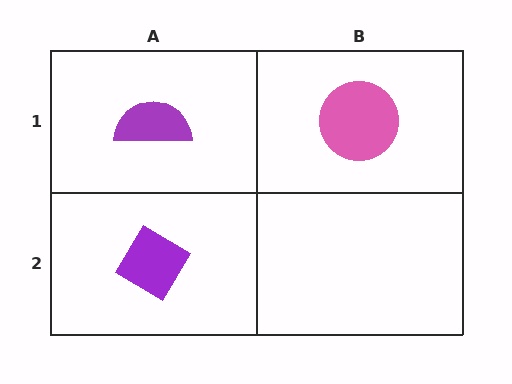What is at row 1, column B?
A pink circle.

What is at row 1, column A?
A purple semicircle.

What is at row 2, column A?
A purple diamond.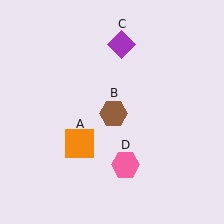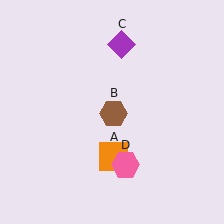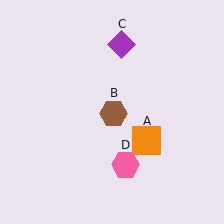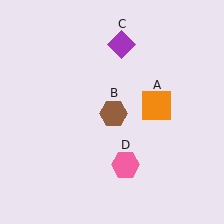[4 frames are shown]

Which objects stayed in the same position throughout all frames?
Brown hexagon (object B) and purple diamond (object C) and pink hexagon (object D) remained stationary.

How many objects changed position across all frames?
1 object changed position: orange square (object A).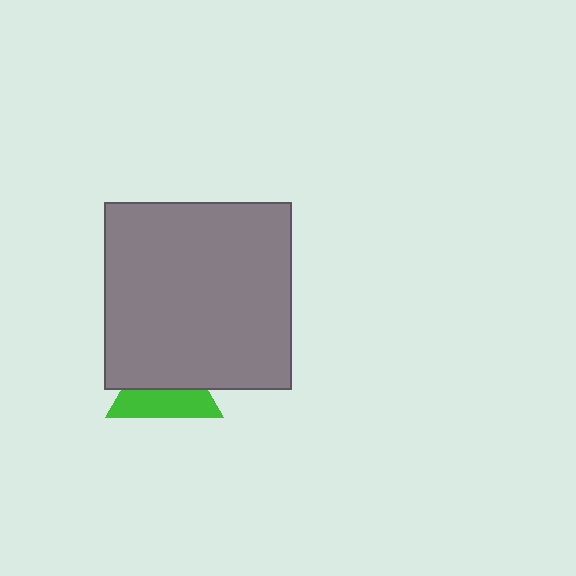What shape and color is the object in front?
The object in front is a gray square.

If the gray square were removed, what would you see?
You would see the complete green triangle.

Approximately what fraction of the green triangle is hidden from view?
Roughly 53% of the green triangle is hidden behind the gray square.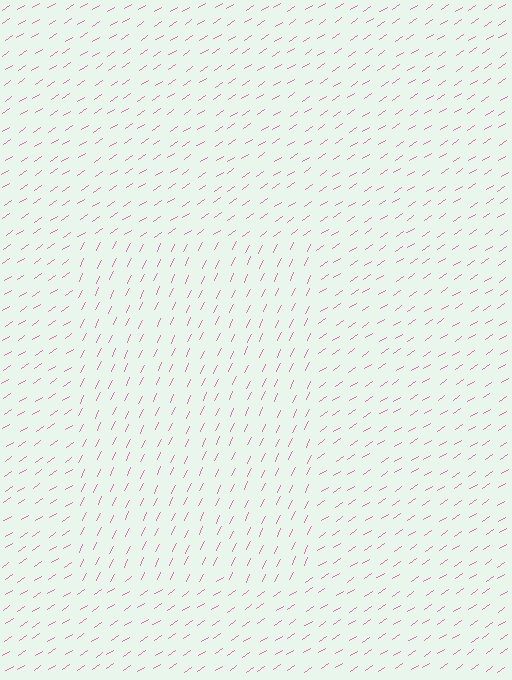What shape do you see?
I see a rectangle.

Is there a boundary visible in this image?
Yes, there is a texture boundary formed by a change in line orientation.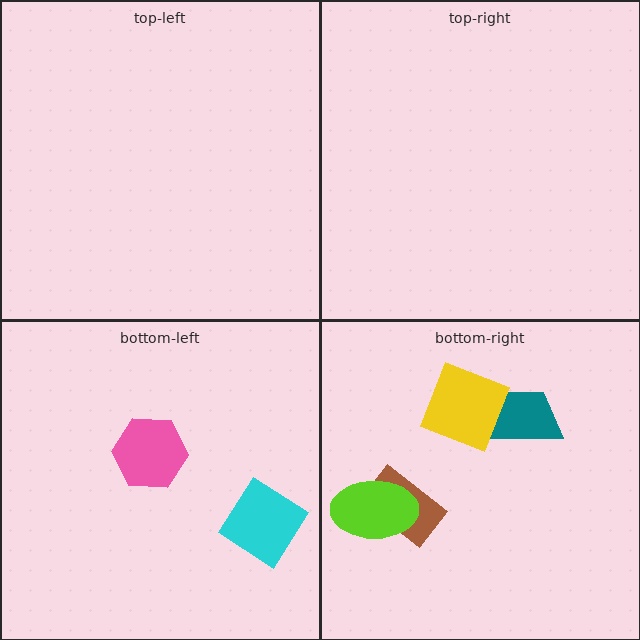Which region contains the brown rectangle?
The bottom-right region.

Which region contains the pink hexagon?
The bottom-left region.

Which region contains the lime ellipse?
The bottom-right region.